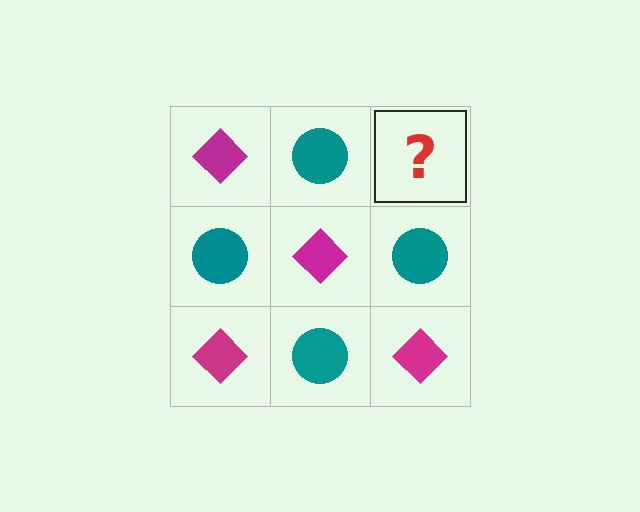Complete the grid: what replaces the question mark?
The question mark should be replaced with a magenta diamond.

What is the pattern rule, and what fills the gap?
The rule is that it alternates magenta diamond and teal circle in a checkerboard pattern. The gap should be filled with a magenta diamond.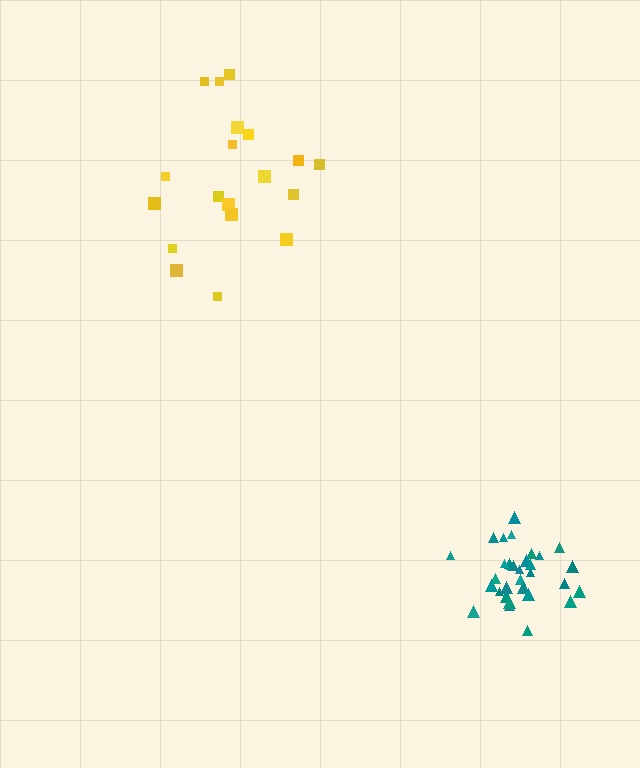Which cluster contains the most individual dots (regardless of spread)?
Teal (32).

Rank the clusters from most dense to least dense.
teal, yellow.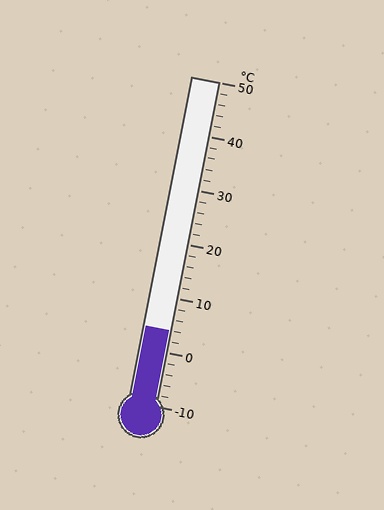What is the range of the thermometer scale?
The thermometer scale ranges from -10°C to 50°C.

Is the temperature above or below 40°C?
The temperature is below 40°C.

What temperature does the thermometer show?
The thermometer shows approximately 4°C.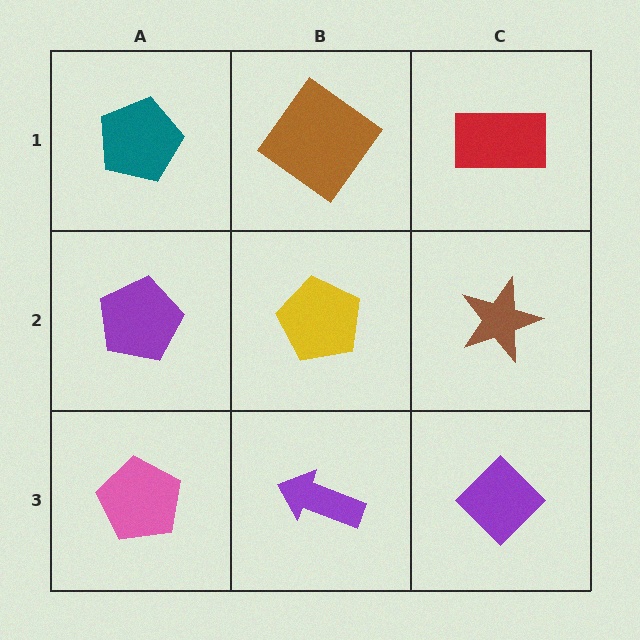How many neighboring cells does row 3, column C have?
2.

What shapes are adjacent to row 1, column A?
A purple pentagon (row 2, column A), a brown diamond (row 1, column B).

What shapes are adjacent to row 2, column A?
A teal pentagon (row 1, column A), a pink pentagon (row 3, column A), a yellow pentagon (row 2, column B).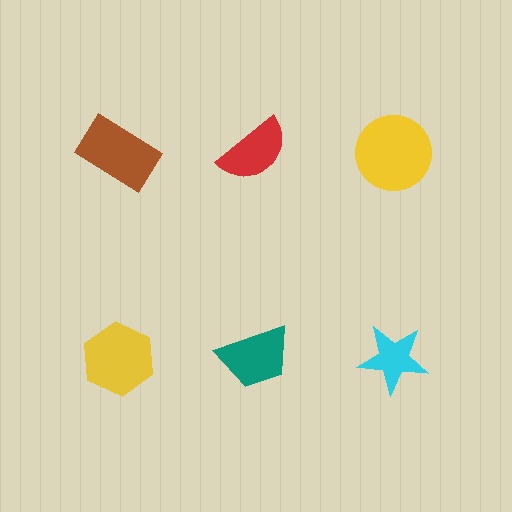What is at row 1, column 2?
A red semicircle.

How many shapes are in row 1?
3 shapes.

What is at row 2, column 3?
A cyan star.